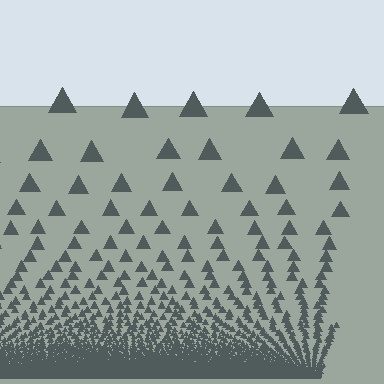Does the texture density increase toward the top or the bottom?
Density increases toward the bottom.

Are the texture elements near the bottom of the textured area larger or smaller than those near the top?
Smaller. The gradient is inverted — elements near the bottom are smaller and denser.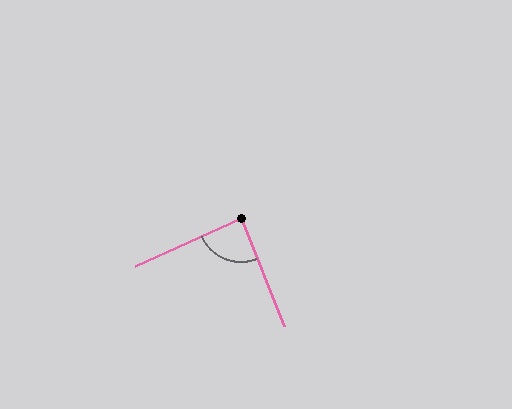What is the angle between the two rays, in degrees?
Approximately 88 degrees.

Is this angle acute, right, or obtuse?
It is approximately a right angle.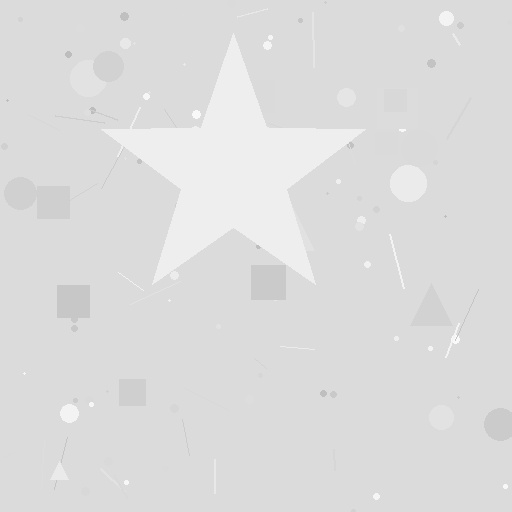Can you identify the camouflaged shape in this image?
The camouflaged shape is a star.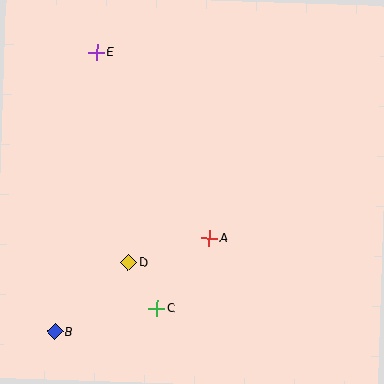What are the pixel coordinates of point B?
Point B is at (55, 331).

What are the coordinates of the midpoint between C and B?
The midpoint between C and B is at (106, 320).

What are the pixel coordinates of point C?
Point C is at (157, 308).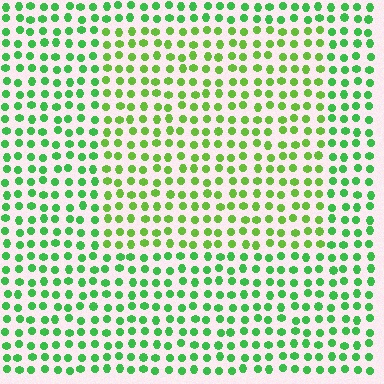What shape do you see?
I see a rectangle.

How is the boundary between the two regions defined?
The boundary is defined purely by a slight shift in hue (about 27 degrees). Spacing, size, and orientation are identical on both sides.